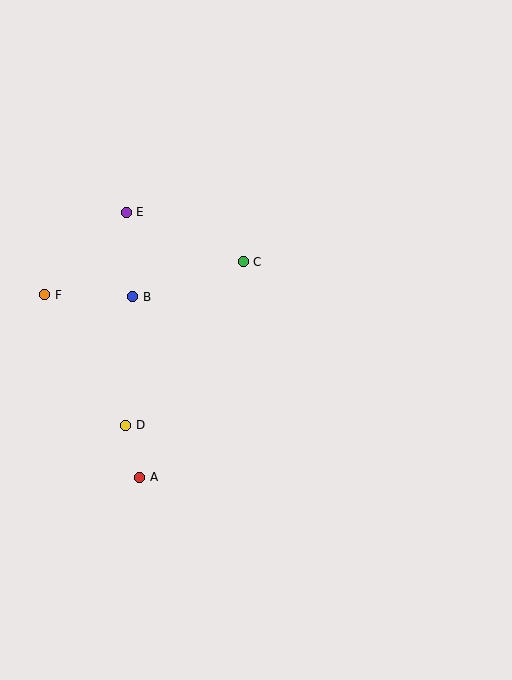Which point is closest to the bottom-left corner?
Point A is closest to the bottom-left corner.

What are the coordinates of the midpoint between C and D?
The midpoint between C and D is at (185, 344).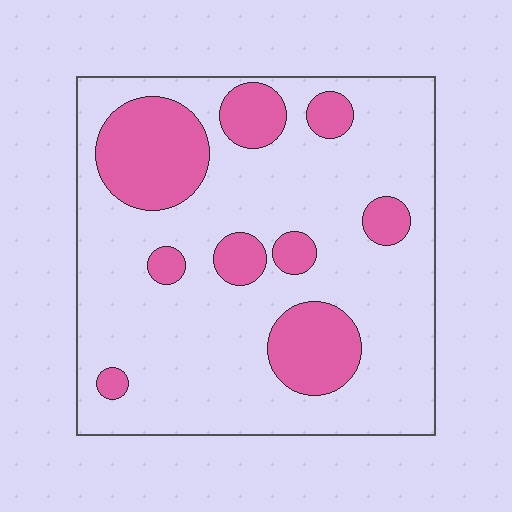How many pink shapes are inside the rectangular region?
9.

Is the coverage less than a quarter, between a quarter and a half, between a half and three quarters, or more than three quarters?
Less than a quarter.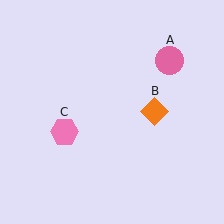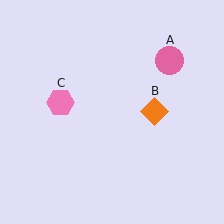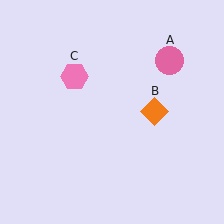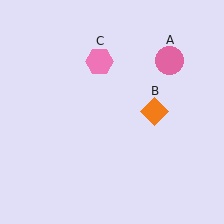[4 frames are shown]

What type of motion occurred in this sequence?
The pink hexagon (object C) rotated clockwise around the center of the scene.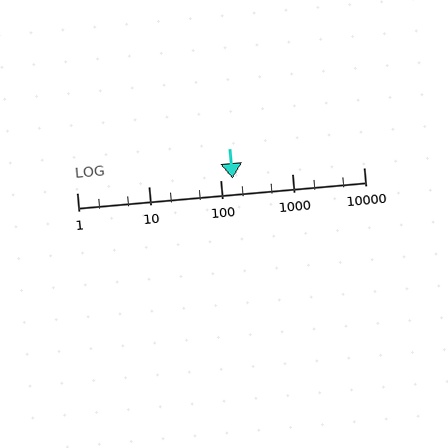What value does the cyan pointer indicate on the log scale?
The pointer indicates approximately 150.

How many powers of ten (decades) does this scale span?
The scale spans 4 decades, from 1 to 10000.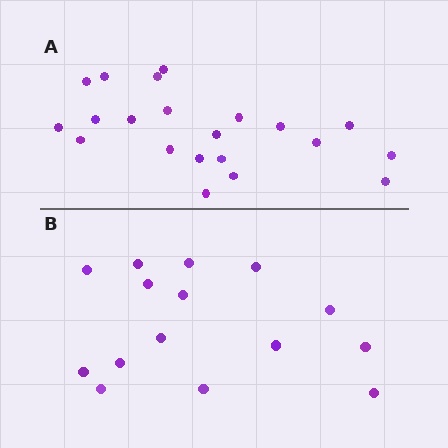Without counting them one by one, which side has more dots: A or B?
Region A (the top region) has more dots.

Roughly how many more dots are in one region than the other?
Region A has about 6 more dots than region B.